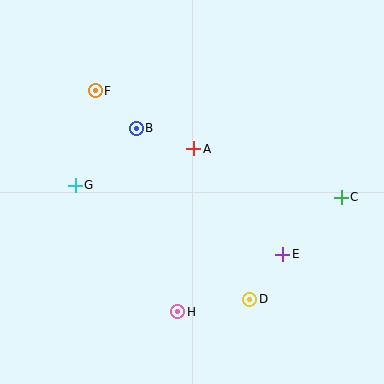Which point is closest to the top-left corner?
Point F is closest to the top-left corner.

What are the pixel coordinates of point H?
Point H is at (178, 312).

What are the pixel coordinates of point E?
Point E is at (283, 254).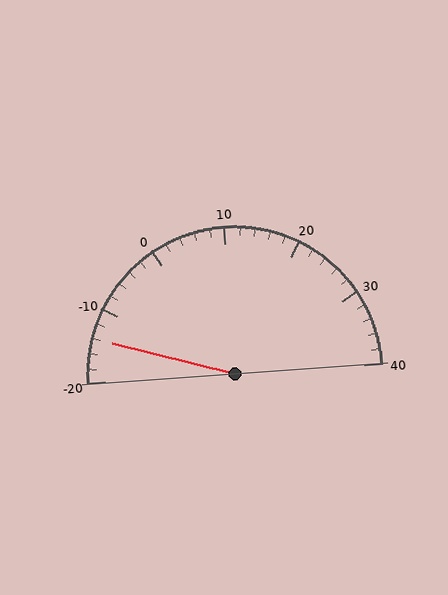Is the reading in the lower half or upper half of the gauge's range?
The reading is in the lower half of the range (-20 to 40).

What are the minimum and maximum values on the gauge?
The gauge ranges from -20 to 40.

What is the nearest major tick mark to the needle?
The nearest major tick mark is -10.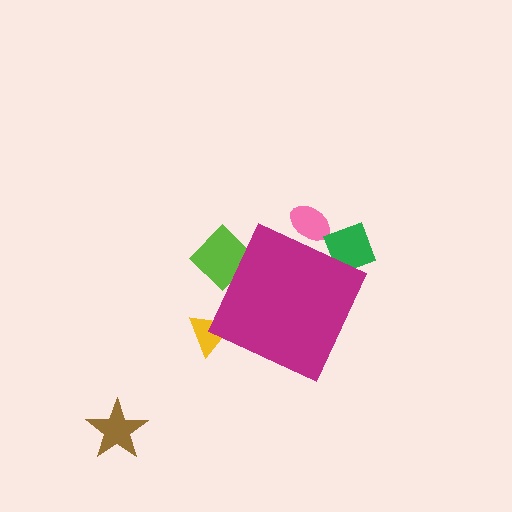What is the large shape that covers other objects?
A magenta diamond.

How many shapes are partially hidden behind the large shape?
4 shapes are partially hidden.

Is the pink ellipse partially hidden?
Yes, the pink ellipse is partially hidden behind the magenta diamond.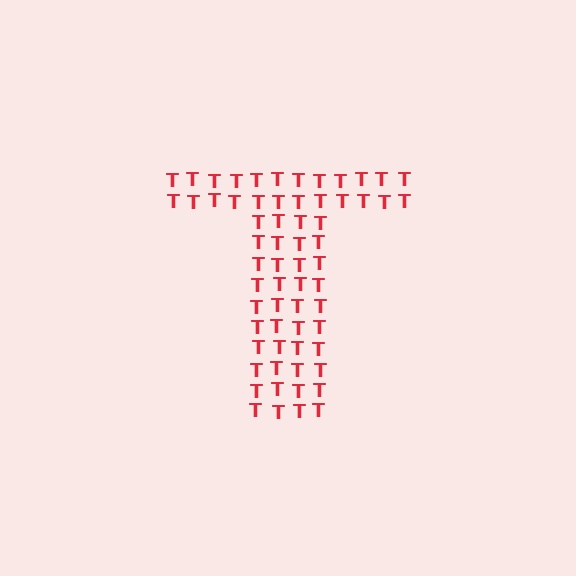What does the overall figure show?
The overall figure shows the letter T.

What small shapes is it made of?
It is made of small letter T's.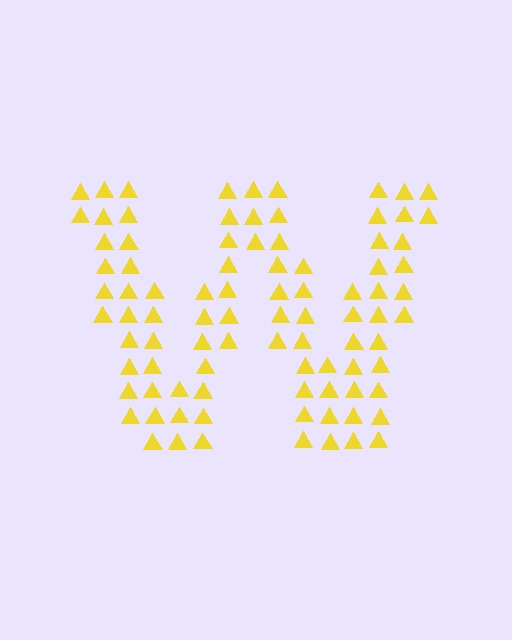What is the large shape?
The large shape is the letter W.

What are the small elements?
The small elements are triangles.